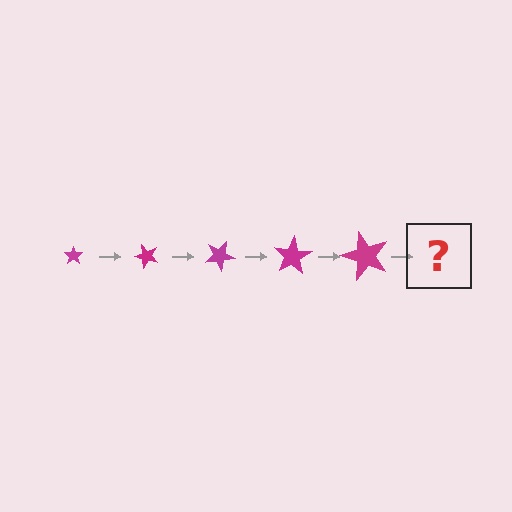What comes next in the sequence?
The next element should be a star, larger than the previous one and rotated 250 degrees from the start.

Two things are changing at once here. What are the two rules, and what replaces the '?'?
The two rules are that the star grows larger each step and it rotates 50 degrees each step. The '?' should be a star, larger than the previous one and rotated 250 degrees from the start.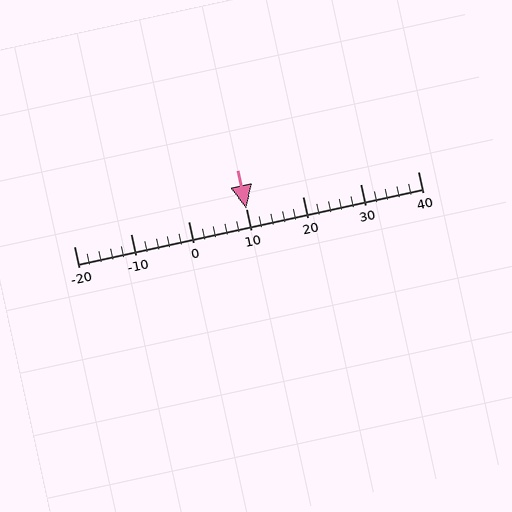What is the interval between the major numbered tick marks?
The major tick marks are spaced 10 units apart.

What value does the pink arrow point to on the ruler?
The pink arrow points to approximately 10.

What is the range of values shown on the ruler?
The ruler shows values from -20 to 40.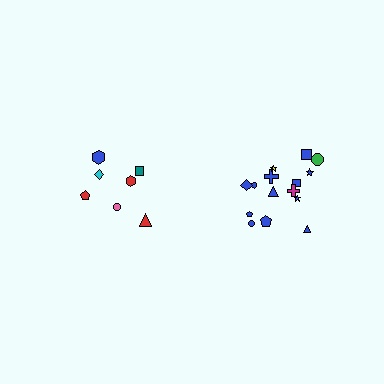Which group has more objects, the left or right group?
The right group.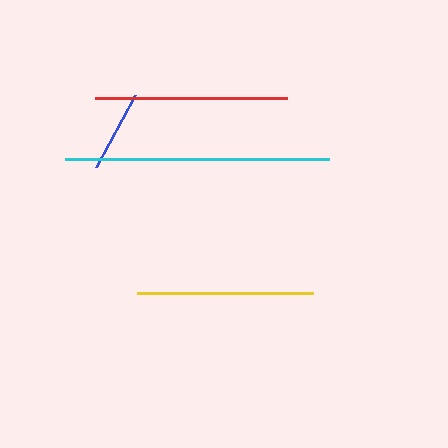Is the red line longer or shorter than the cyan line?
The cyan line is longer than the red line.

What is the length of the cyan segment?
The cyan segment is approximately 263 pixels long.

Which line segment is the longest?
The cyan line is the longest at approximately 263 pixels.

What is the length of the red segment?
The red segment is approximately 193 pixels long.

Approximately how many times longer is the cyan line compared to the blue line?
The cyan line is approximately 3.2 times the length of the blue line.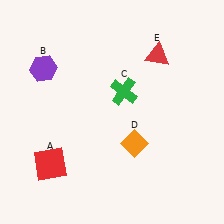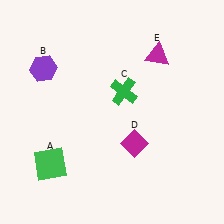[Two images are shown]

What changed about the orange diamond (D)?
In Image 1, D is orange. In Image 2, it changed to magenta.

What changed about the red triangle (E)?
In Image 1, E is red. In Image 2, it changed to magenta.